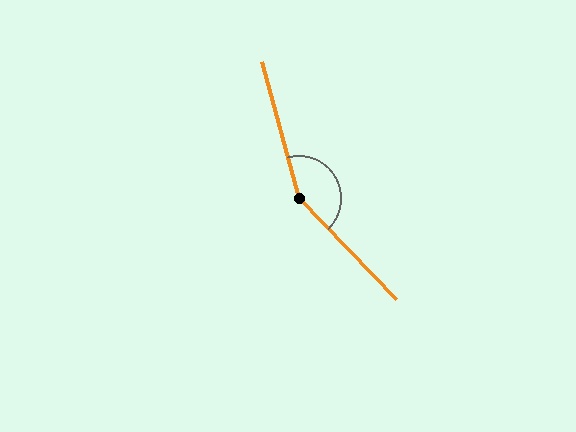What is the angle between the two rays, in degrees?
Approximately 151 degrees.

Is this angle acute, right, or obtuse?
It is obtuse.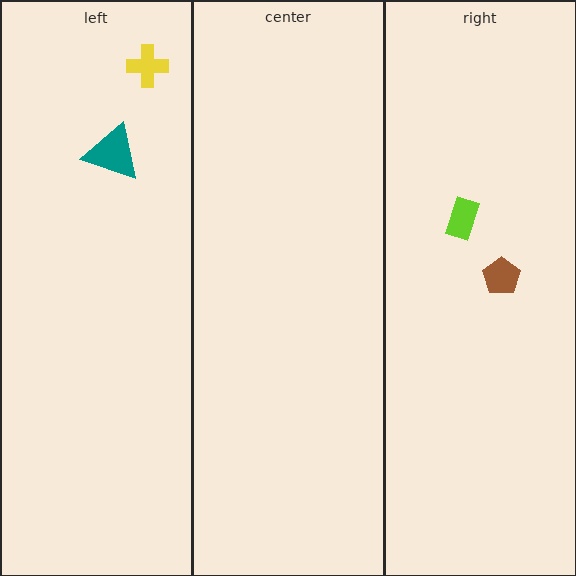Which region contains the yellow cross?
The left region.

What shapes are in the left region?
The teal triangle, the yellow cross.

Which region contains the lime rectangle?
The right region.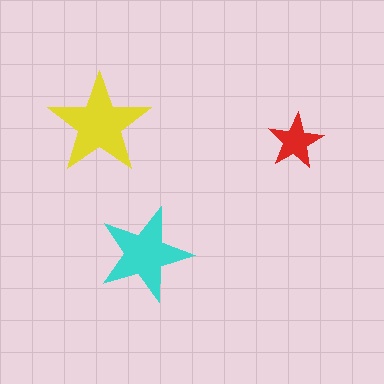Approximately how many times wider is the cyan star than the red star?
About 1.5 times wider.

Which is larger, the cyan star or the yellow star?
The yellow one.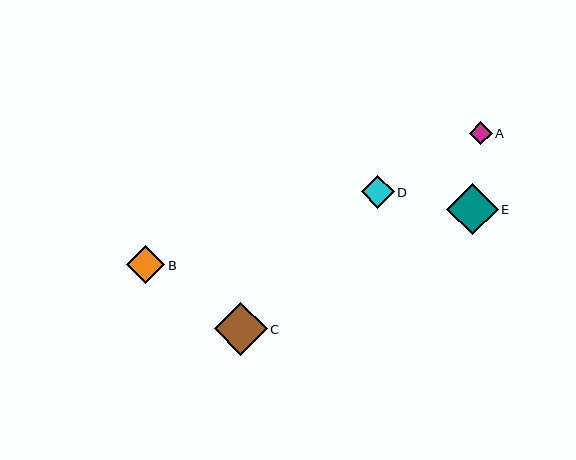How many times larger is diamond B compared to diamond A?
Diamond B is approximately 1.7 times the size of diamond A.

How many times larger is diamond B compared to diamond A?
Diamond B is approximately 1.7 times the size of diamond A.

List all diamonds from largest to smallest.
From largest to smallest: C, E, B, D, A.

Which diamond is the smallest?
Diamond A is the smallest with a size of approximately 23 pixels.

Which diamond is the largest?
Diamond C is the largest with a size of approximately 52 pixels.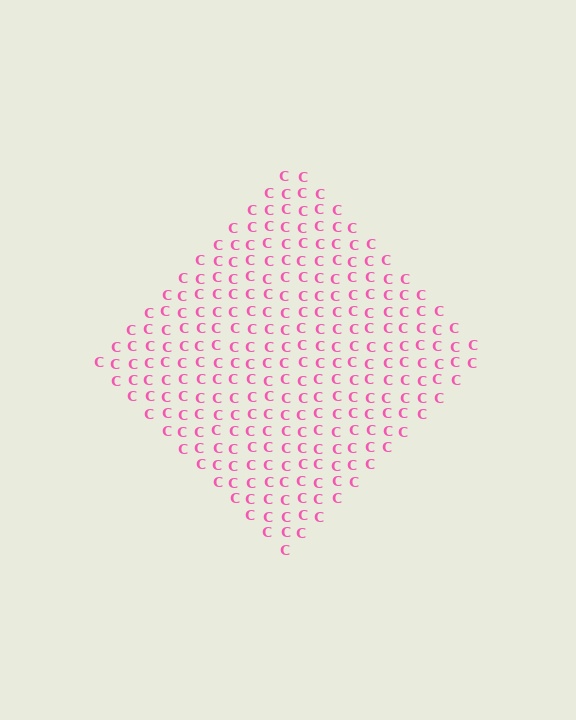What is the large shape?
The large shape is a diamond.